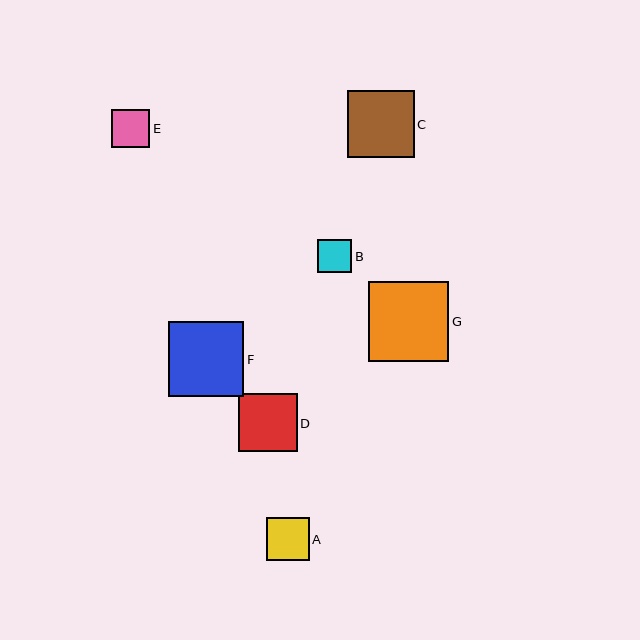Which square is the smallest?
Square B is the smallest with a size of approximately 34 pixels.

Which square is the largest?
Square G is the largest with a size of approximately 80 pixels.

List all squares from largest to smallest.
From largest to smallest: G, F, C, D, A, E, B.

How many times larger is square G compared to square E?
Square G is approximately 2.1 times the size of square E.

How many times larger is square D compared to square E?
Square D is approximately 1.5 times the size of square E.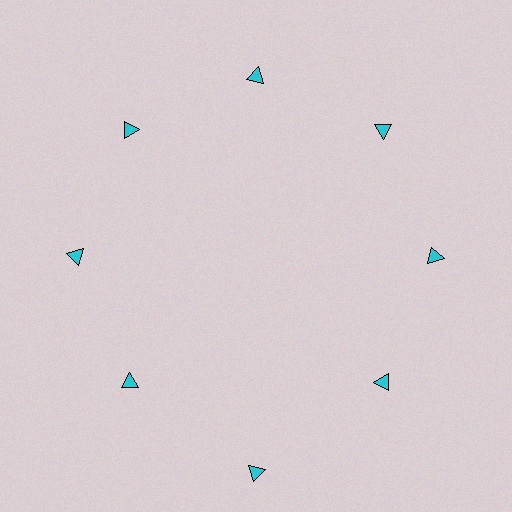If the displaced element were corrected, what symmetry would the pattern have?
It would have 8-fold rotational symmetry — the pattern would map onto itself every 45 degrees.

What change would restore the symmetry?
The symmetry would be restored by moving it inward, back onto the ring so that all 8 triangles sit at equal angles and equal distance from the center.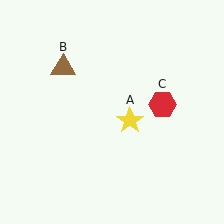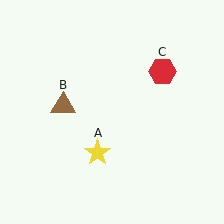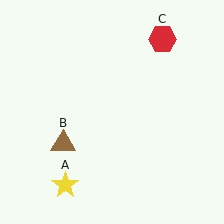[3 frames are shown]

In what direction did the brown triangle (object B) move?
The brown triangle (object B) moved down.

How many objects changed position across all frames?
3 objects changed position: yellow star (object A), brown triangle (object B), red hexagon (object C).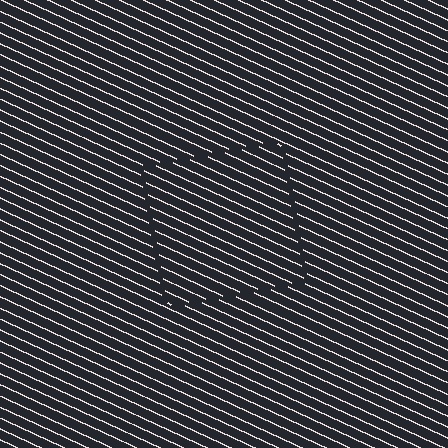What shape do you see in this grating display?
An illusory square. The interior of the shape contains the same grating, shifted by half a period — the contour is defined by the phase discontinuity where line-ends from the inner and outer gratings abut.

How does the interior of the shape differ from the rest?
The interior of the shape contains the same grating, shifted by half a period — the contour is defined by the phase discontinuity where line-ends from the inner and outer gratings abut.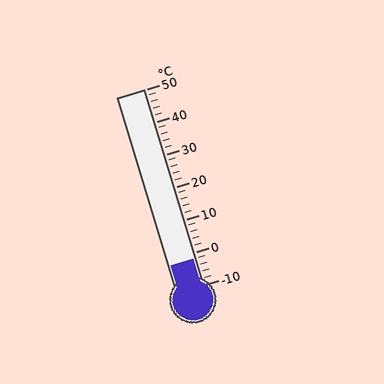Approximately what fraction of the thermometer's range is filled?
The thermometer is filled to approximately 15% of its range.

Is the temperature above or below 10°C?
The temperature is below 10°C.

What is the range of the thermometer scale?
The thermometer scale ranges from -10°C to 50°C.